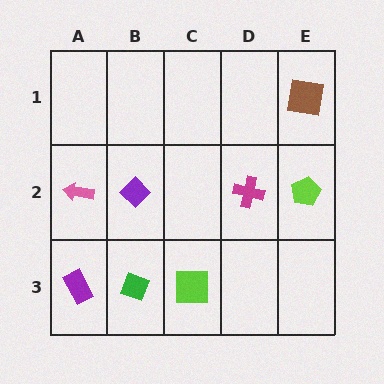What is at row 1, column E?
A brown square.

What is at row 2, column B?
A purple diamond.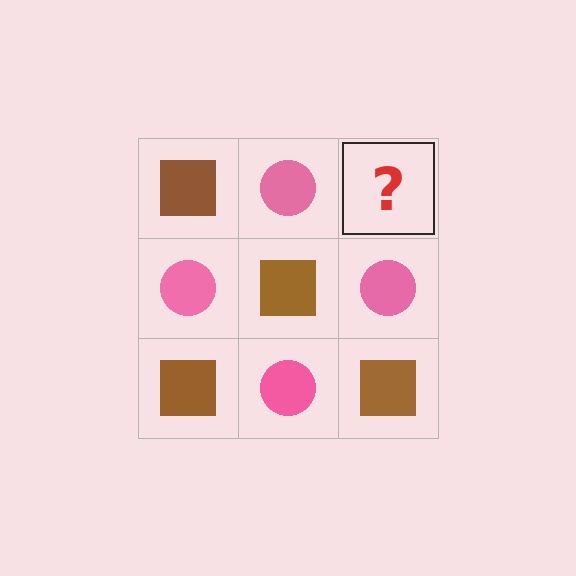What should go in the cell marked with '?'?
The missing cell should contain a brown square.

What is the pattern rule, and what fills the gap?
The rule is that it alternates brown square and pink circle in a checkerboard pattern. The gap should be filled with a brown square.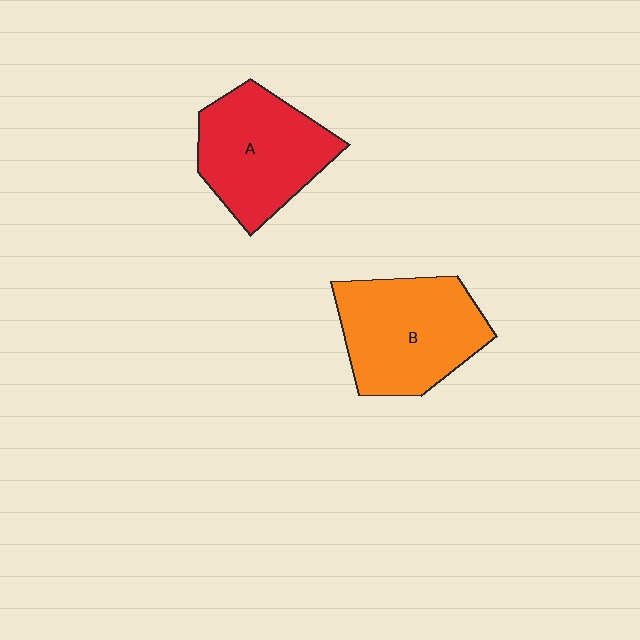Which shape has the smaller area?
Shape A (red).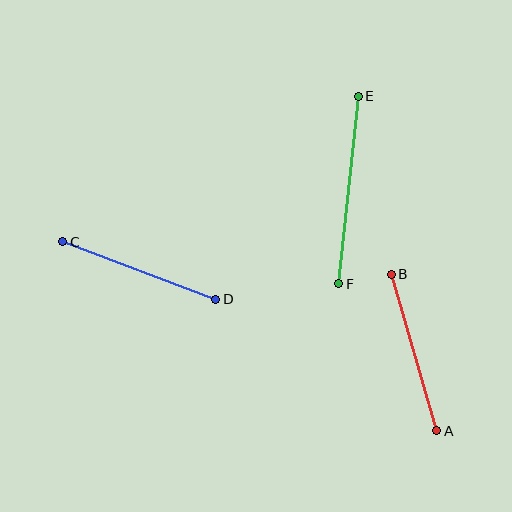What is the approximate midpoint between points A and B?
The midpoint is at approximately (414, 353) pixels.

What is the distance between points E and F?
The distance is approximately 189 pixels.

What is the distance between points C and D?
The distance is approximately 163 pixels.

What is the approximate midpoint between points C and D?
The midpoint is at approximately (139, 271) pixels.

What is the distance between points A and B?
The distance is approximately 163 pixels.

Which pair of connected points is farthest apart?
Points E and F are farthest apart.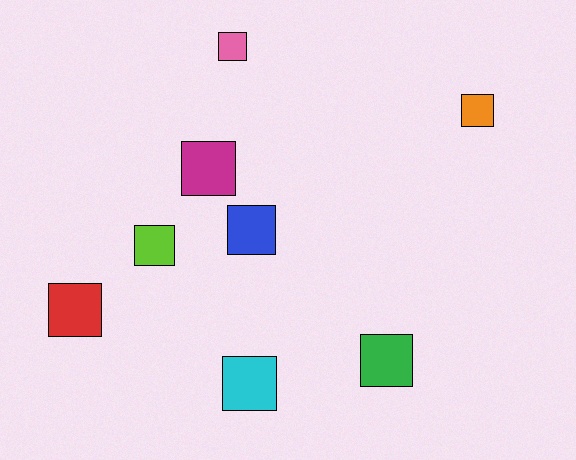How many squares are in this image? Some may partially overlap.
There are 8 squares.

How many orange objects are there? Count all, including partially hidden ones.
There is 1 orange object.